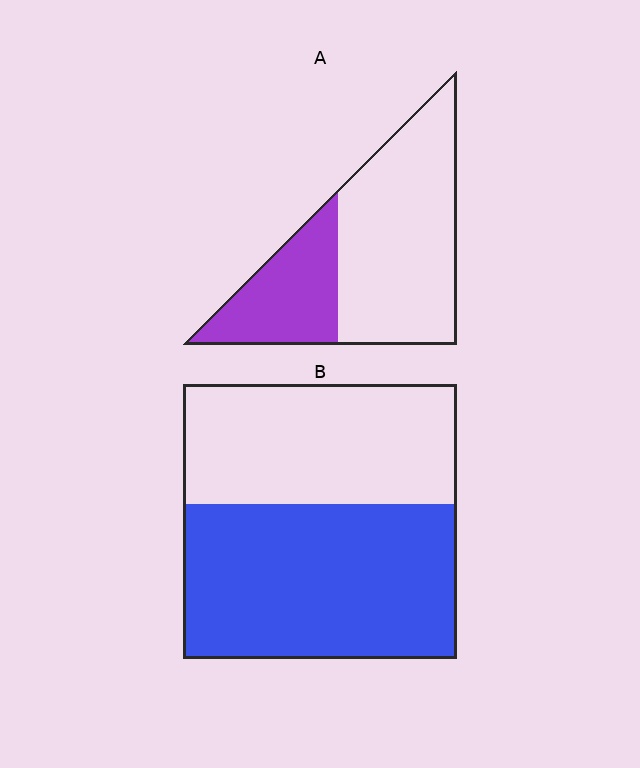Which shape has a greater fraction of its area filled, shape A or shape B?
Shape B.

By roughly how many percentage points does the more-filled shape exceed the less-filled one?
By roughly 25 percentage points (B over A).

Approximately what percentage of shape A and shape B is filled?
A is approximately 30% and B is approximately 55%.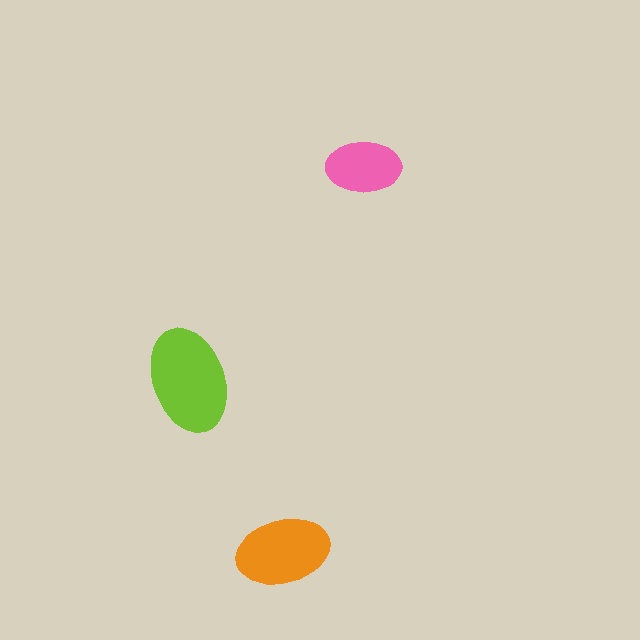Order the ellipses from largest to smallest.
the lime one, the orange one, the pink one.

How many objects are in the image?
There are 3 objects in the image.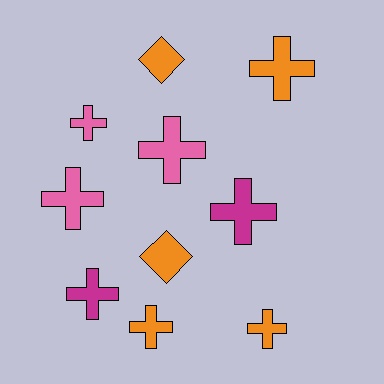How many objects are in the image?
There are 10 objects.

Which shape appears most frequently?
Cross, with 8 objects.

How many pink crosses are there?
There are 3 pink crosses.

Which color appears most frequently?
Orange, with 5 objects.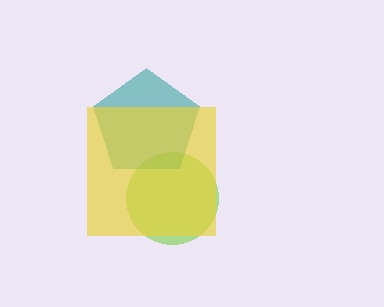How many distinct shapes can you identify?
There are 3 distinct shapes: a lime circle, a teal pentagon, a yellow square.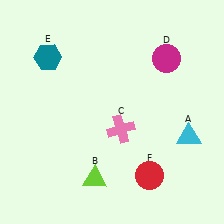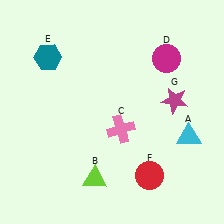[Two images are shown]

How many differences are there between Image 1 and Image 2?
There is 1 difference between the two images.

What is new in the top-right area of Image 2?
A magenta star (G) was added in the top-right area of Image 2.